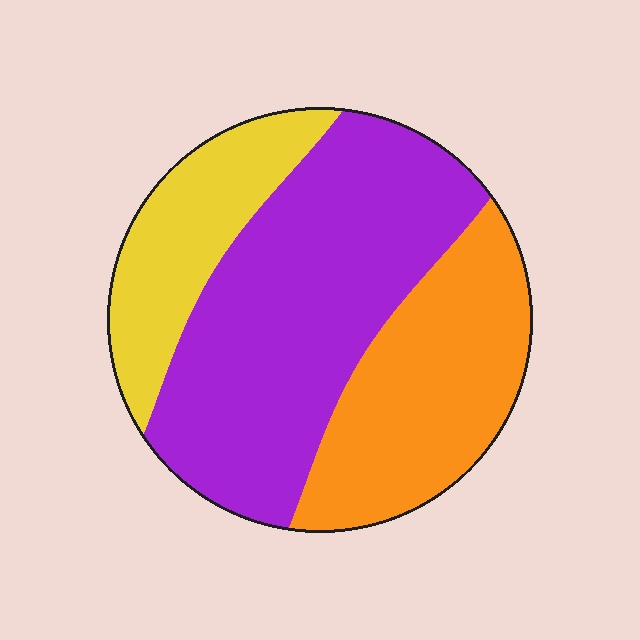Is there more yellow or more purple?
Purple.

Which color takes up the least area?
Yellow, at roughly 20%.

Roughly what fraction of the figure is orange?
Orange covers around 30% of the figure.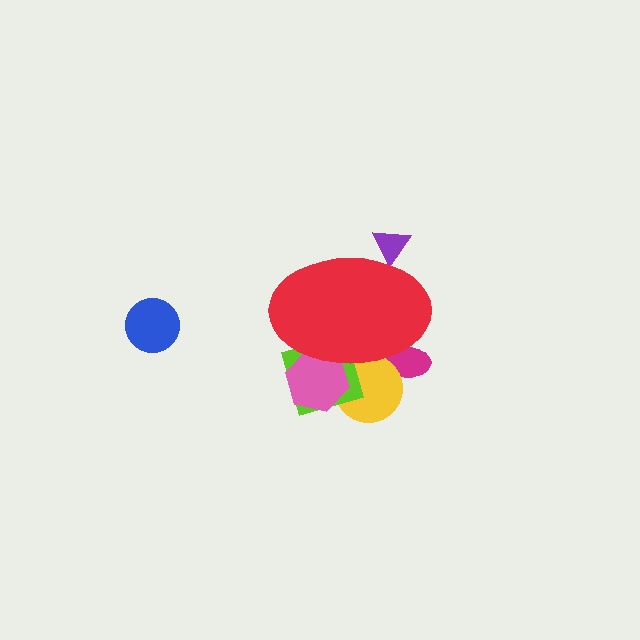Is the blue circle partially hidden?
No, the blue circle is fully visible.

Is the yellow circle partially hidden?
Yes, the yellow circle is partially hidden behind the red ellipse.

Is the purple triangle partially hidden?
Yes, the purple triangle is partially hidden behind the red ellipse.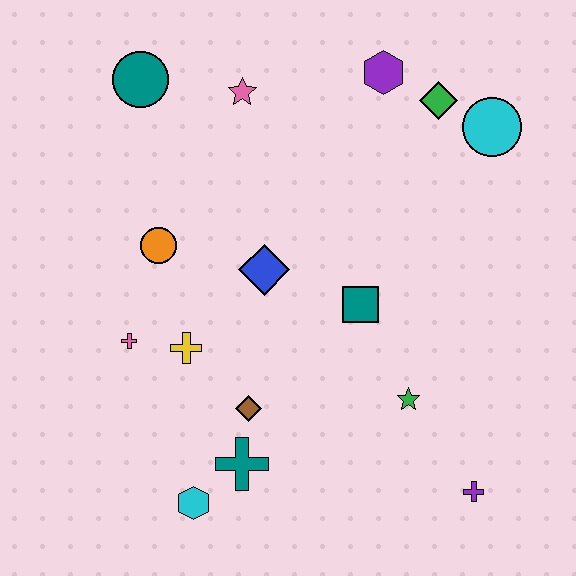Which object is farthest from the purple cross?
The teal circle is farthest from the purple cross.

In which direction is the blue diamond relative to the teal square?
The blue diamond is to the left of the teal square.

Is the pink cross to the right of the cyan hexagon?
No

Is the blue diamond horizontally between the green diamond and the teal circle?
Yes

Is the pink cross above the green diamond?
No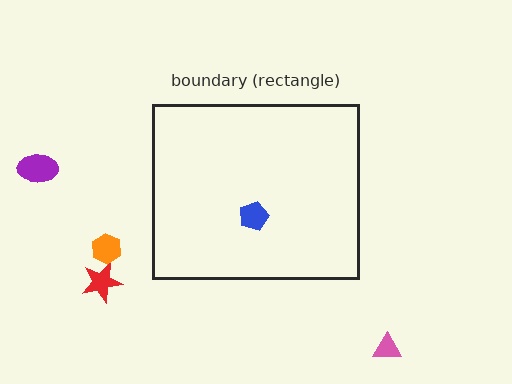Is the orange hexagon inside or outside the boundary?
Outside.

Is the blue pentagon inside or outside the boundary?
Inside.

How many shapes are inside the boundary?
1 inside, 4 outside.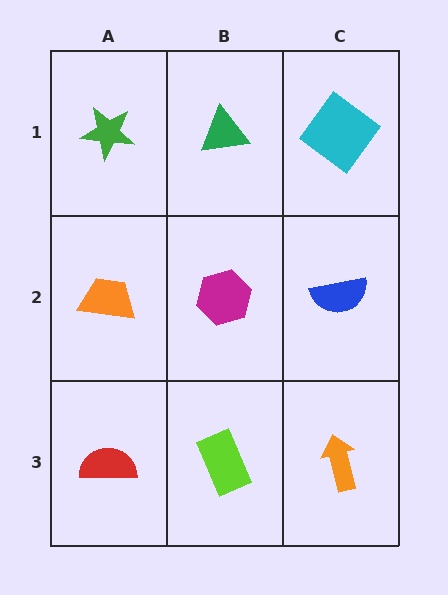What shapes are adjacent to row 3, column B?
A magenta hexagon (row 2, column B), a red semicircle (row 3, column A), an orange arrow (row 3, column C).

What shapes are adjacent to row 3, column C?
A blue semicircle (row 2, column C), a lime rectangle (row 3, column B).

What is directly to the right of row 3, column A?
A lime rectangle.